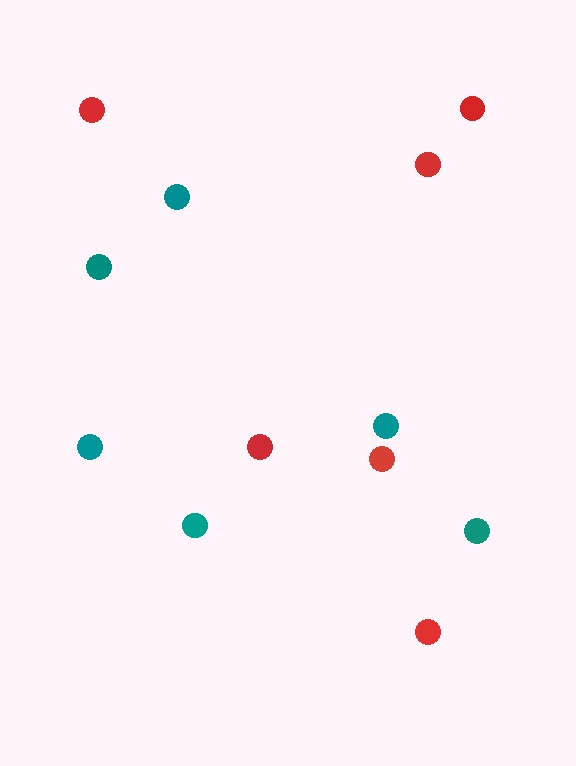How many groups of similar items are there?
There are 2 groups: one group of teal circles (6) and one group of red circles (6).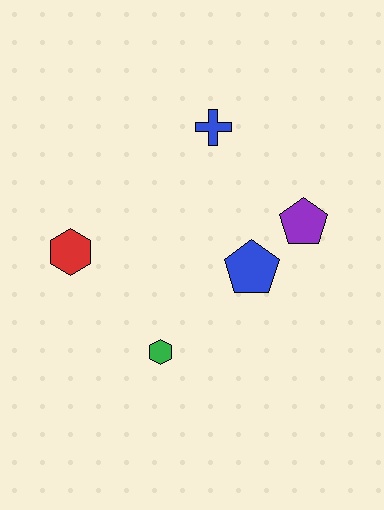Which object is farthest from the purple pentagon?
The red hexagon is farthest from the purple pentagon.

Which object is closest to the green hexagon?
The blue pentagon is closest to the green hexagon.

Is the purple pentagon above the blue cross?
No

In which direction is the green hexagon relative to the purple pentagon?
The green hexagon is to the left of the purple pentagon.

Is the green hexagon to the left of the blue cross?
Yes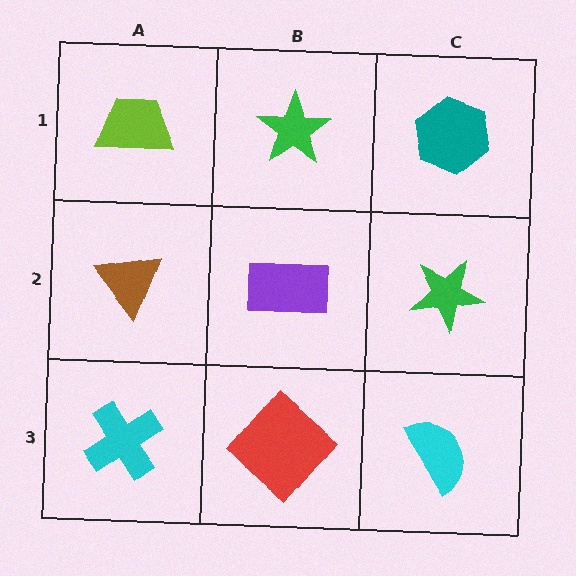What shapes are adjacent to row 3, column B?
A purple rectangle (row 2, column B), a cyan cross (row 3, column A), a cyan semicircle (row 3, column C).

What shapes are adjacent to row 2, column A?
A lime trapezoid (row 1, column A), a cyan cross (row 3, column A), a purple rectangle (row 2, column B).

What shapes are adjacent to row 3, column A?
A brown triangle (row 2, column A), a red diamond (row 3, column B).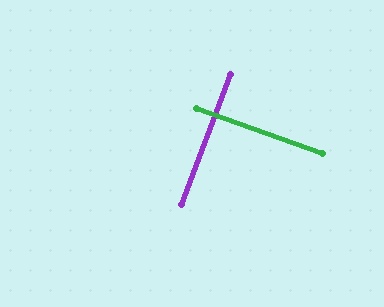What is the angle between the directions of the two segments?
Approximately 89 degrees.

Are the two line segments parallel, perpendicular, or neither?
Perpendicular — they meet at approximately 89°.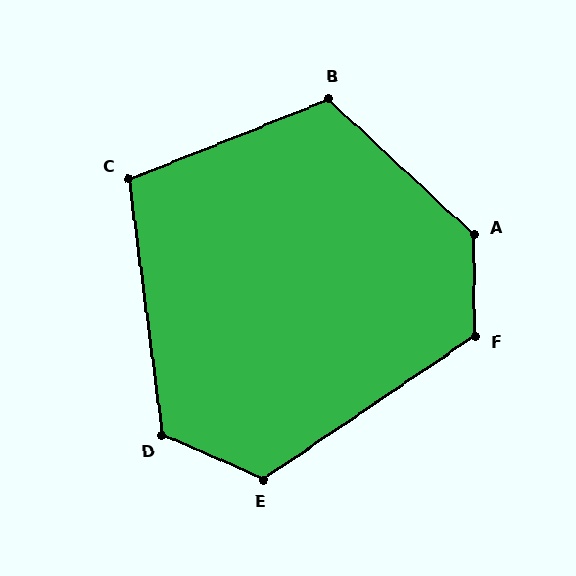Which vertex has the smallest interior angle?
C, at approximately 104 degrees.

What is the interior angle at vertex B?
Approximately 115 degrees (obtuse).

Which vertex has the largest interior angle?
A, at approximately 134 degrees.